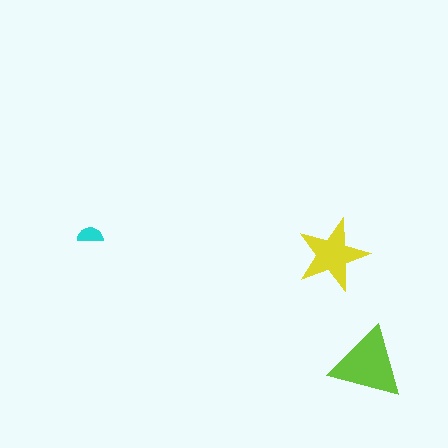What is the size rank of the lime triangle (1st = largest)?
1st.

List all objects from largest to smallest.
The lime triangle, the yellow star, the cyan semicircle.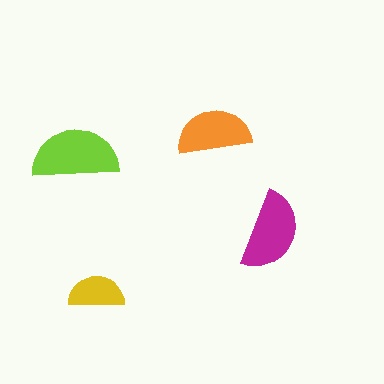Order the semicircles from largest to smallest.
the lime one, the magenta one, the orange one, the yellow one.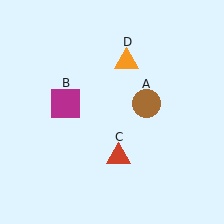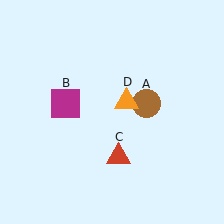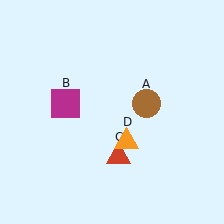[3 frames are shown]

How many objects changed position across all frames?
1 object changed position: orange triangle (object D).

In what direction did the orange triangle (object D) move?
The orange triangle (object D) moved down.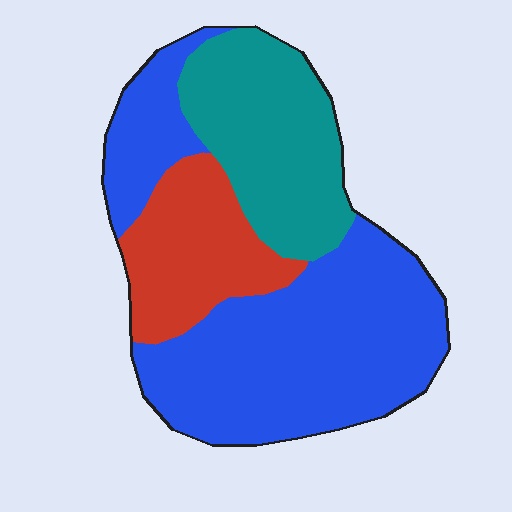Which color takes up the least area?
Red, at roughly 20%.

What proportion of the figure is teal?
Teal covers 26% of the figure.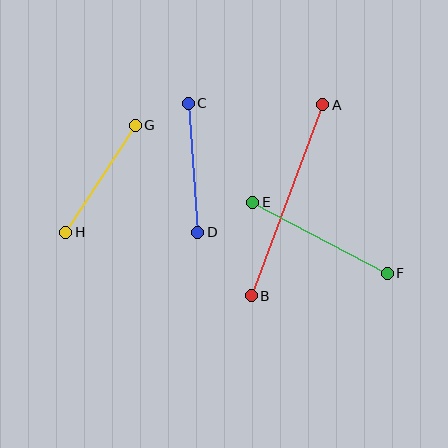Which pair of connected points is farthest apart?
Points A and B are farthest apart.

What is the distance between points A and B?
The distance is approximately 204 pixels.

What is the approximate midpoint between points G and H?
The midpoint is at approximately (101, 179) pixels.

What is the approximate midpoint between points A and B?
The midpoint is at approximately (287, 200) pixels.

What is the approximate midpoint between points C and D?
The midpoint is at approximately (193, 168) pixels.